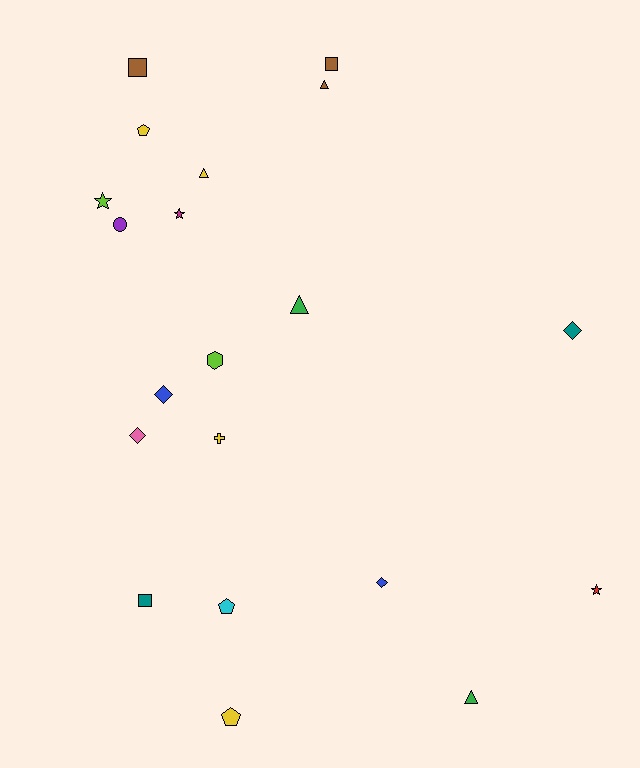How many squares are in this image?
There are 3 squares.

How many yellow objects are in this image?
There are 4 yellow objects.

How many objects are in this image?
There are 20 objects.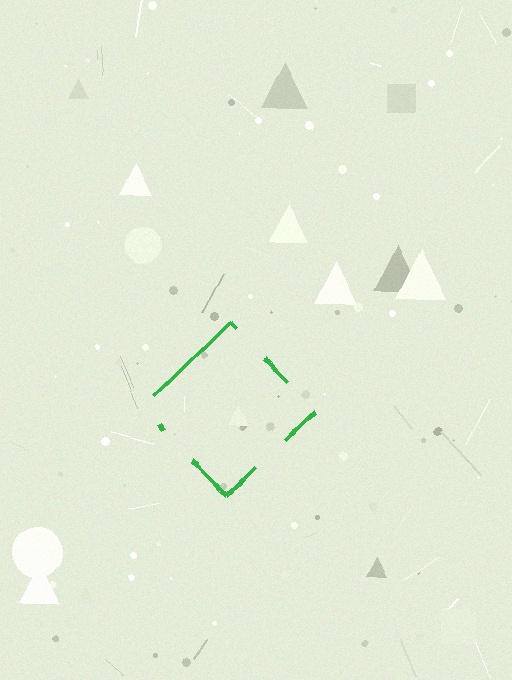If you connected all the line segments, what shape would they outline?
They would outline a diamond.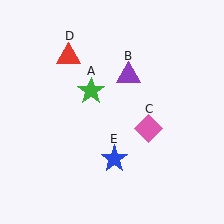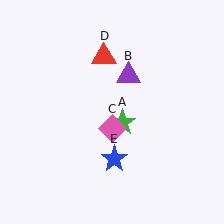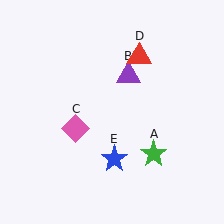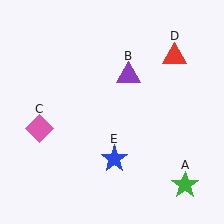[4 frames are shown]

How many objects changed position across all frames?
3 objects changed position: green star (object A), pink diamond (object C), red triangle (object D).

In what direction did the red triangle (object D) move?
The red triangle (object D) moved right.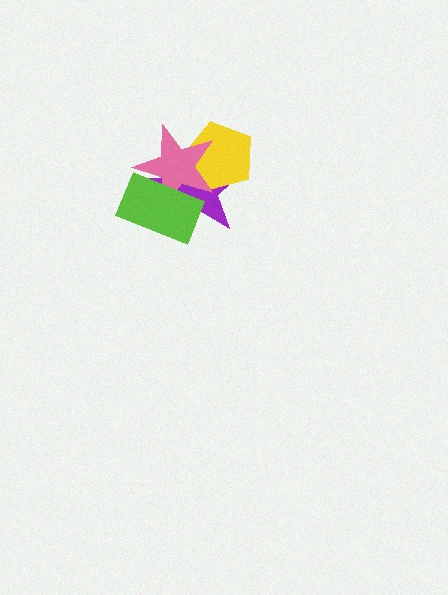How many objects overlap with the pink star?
3 objects overlap with the pink star.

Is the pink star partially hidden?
Yes, it is partially covered by another shape.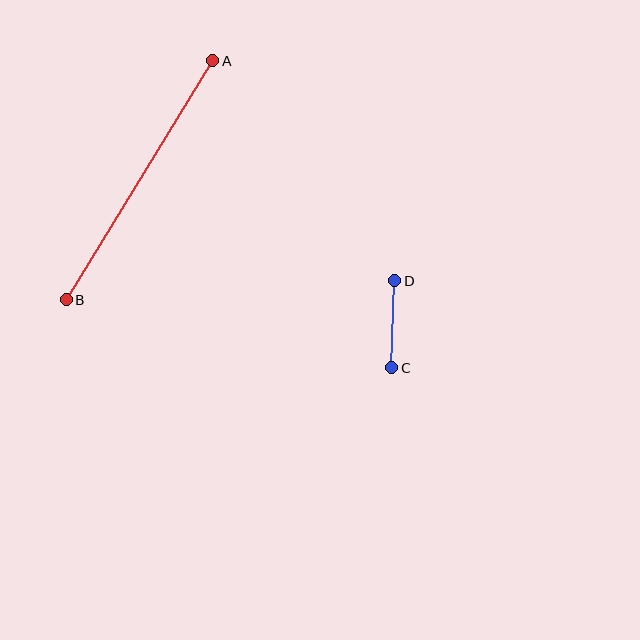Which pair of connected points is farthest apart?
Points A and B are farthest apart.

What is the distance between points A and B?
The distance is approximately 280 pixels.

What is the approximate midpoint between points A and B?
The midpoint is at approximately (139, 180) pixels.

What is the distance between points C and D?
The distance is approximately 87 pixels.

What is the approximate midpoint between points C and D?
The midpoint is at approximately (393, 324) pixels.